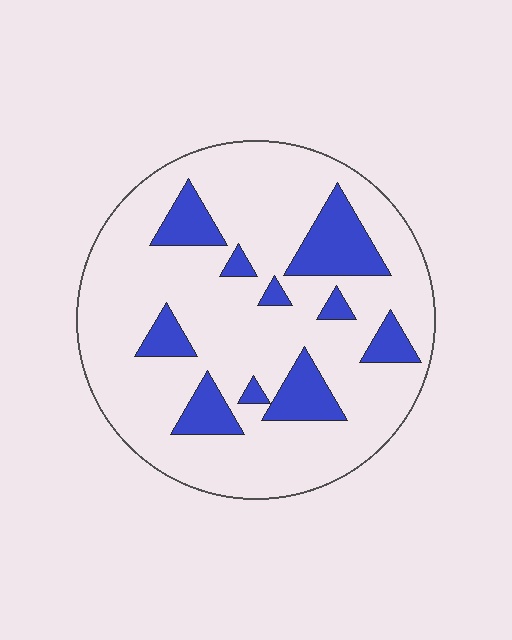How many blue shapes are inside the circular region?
10.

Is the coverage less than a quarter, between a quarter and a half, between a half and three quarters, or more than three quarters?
Less than a quarter.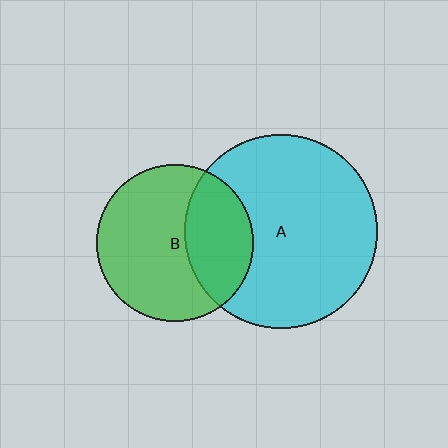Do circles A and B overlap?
Yes.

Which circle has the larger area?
Circle A (cyan).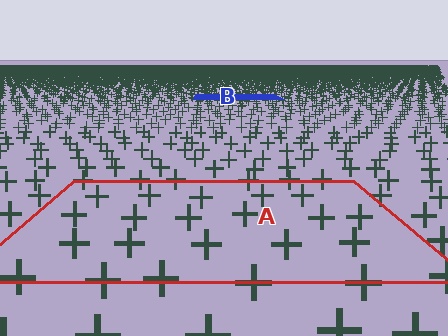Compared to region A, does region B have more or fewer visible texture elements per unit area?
Region B has more texture elements per unit area — they are packed more densely because it is farther away.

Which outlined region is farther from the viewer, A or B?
Region B is farther from the viewer — the texture elements inside it appear smaller and more densely packed.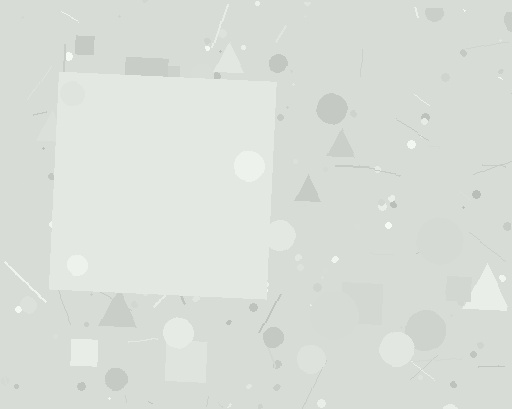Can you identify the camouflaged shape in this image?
The camouflaged shape is a square.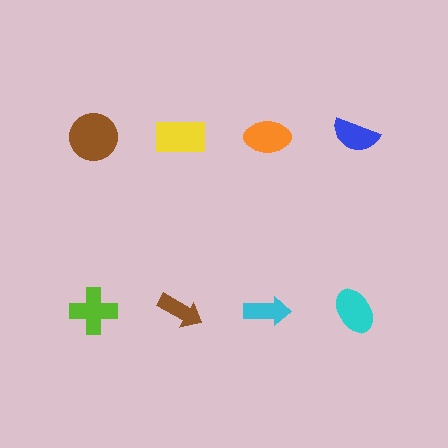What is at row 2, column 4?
A cyan ellipse.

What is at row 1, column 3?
An orange ellipse.